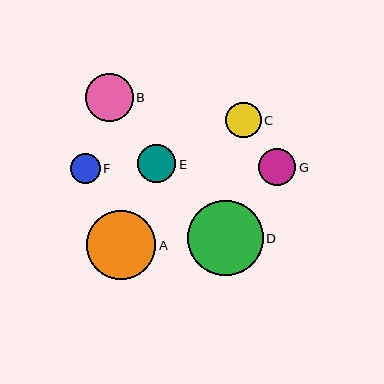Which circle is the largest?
Circle D is the largest with a size of approximately 75 pixels.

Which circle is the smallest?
Circle F is the smallest with a size of approximately 29 pixels.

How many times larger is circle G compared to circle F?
Circle G is approximately 1.3 times the size of circle F.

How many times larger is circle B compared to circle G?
Circle B is approximately 1.3 times the size of circle G.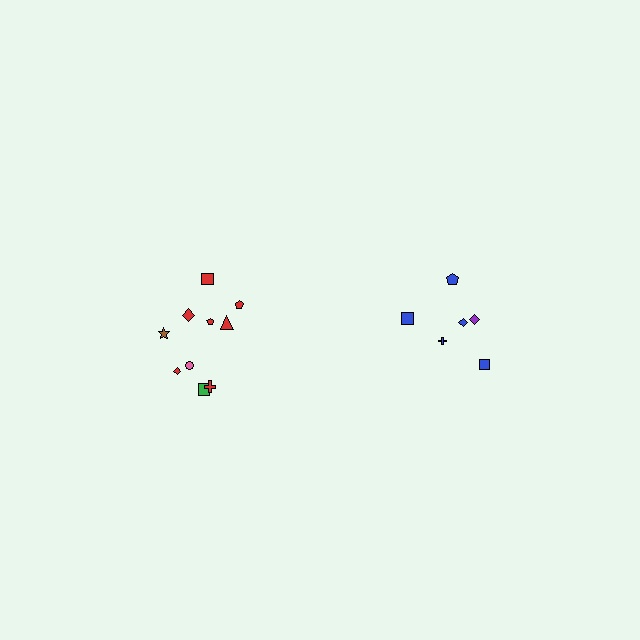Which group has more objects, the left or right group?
The left group.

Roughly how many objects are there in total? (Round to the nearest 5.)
Roughly 15 objects in total.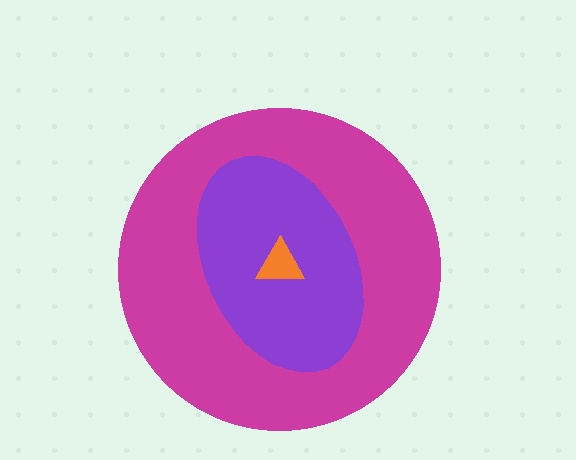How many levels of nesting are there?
3.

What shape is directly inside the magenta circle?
The purple ellipse.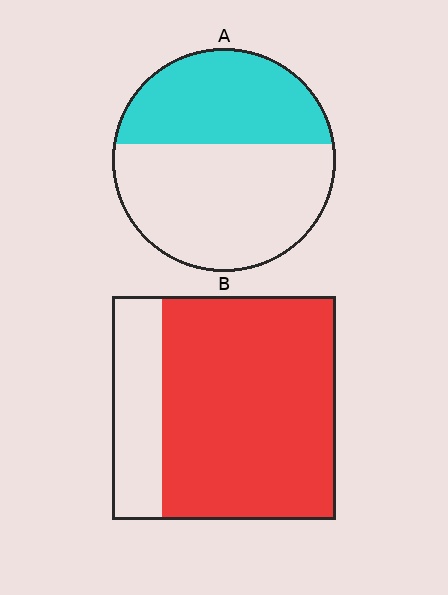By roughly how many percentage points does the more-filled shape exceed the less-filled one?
By roughly 35 percentage points (B over A).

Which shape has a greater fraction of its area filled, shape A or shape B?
Shape B.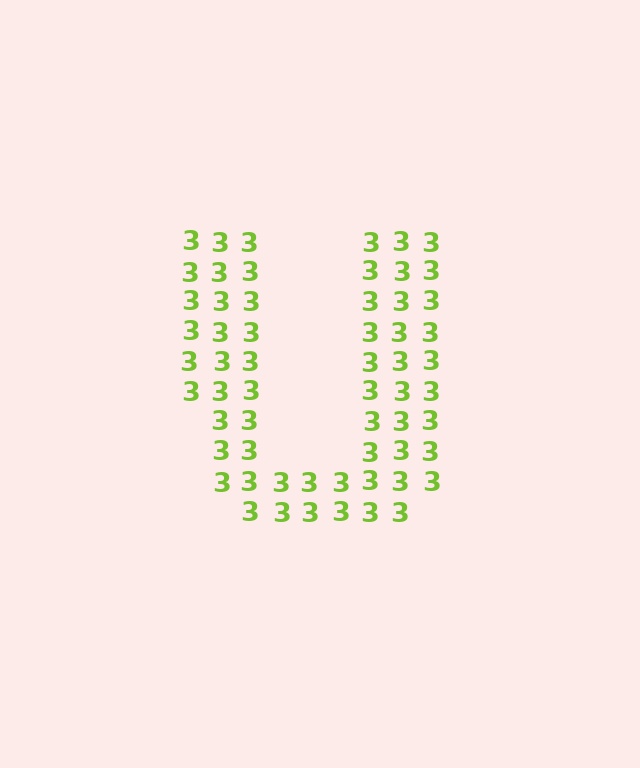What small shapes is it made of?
It is made of small digit 3's.